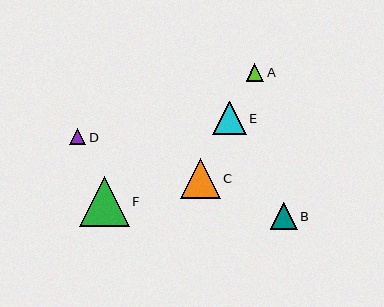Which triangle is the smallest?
Triangle D is the smallest with a size of approximately 16 pixels.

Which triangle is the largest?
Triangle F is the largest with a size of approximately 50 pixels.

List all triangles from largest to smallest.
From largest to smallest: F, C, E, B, A, D.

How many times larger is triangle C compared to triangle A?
Triangle C is approximately 2.2 times the size of triangle A.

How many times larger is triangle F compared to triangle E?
Triangle F is approximately 1.5 times the size of triangle E.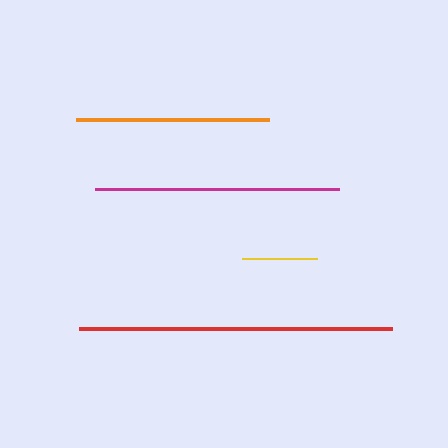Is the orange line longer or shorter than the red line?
The red line is longer than the orange line.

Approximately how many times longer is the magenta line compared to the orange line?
The magenta line is approximately 1.3 times the length of the orange line.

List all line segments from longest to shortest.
From longest to shortest: red, magenta, orange, yellow.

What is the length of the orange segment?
The orange segment is approximately 194 pixels long.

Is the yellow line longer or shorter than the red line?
The red line is longer than the yellow line.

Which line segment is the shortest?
The yellow line is the shortest at approximately 75 pixels.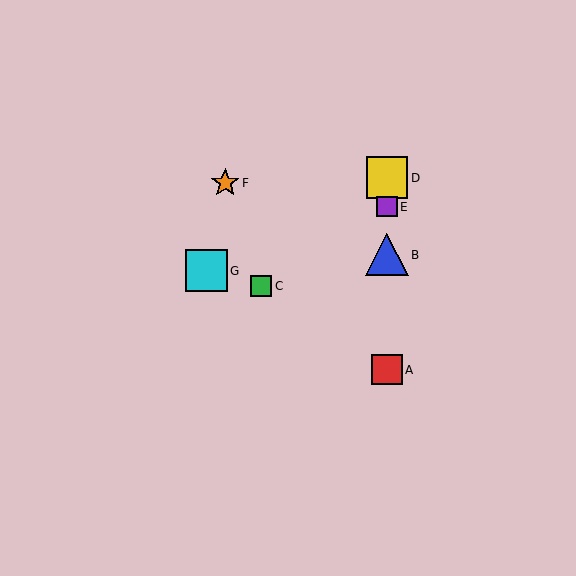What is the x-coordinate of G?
Object G is at x≈206.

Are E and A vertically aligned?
Yes, both are at x≈387.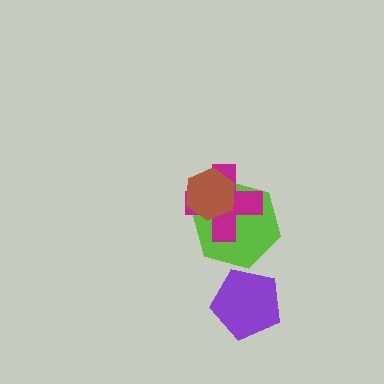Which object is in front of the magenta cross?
The brown hexagon is in front of the magenta cross.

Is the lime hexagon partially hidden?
Yes, it is partially covered by another shape.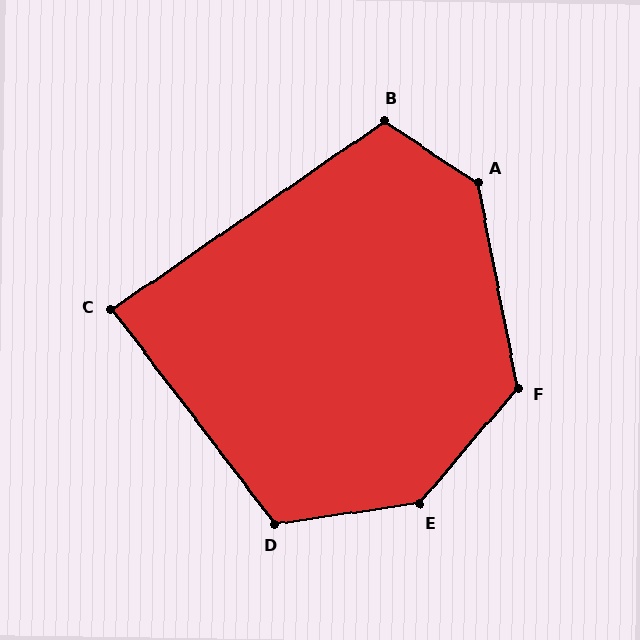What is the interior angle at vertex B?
Approximately 112 degrees (obtuse).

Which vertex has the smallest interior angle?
C, at approximately 87 degrees.